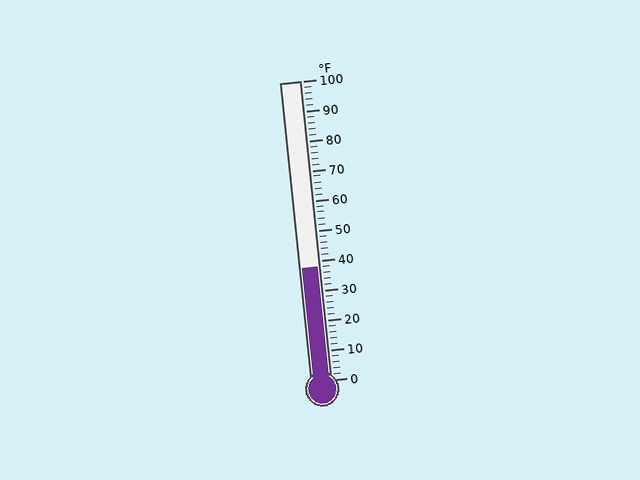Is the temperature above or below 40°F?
The temperature is below 40°F.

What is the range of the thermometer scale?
The thermometer scale ranges from 0°F to 100°F.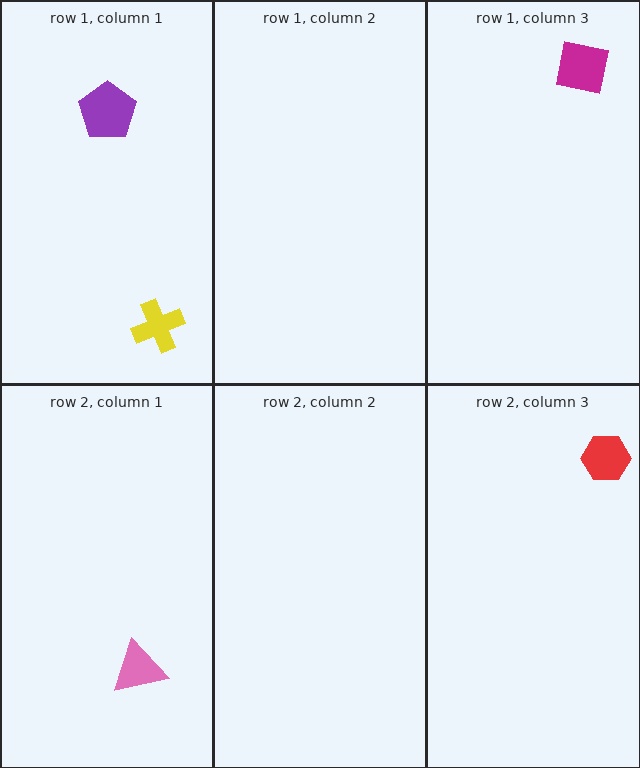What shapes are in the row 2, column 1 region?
The pink triangle.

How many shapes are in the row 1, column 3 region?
1.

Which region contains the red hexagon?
The row 2, column 3 region.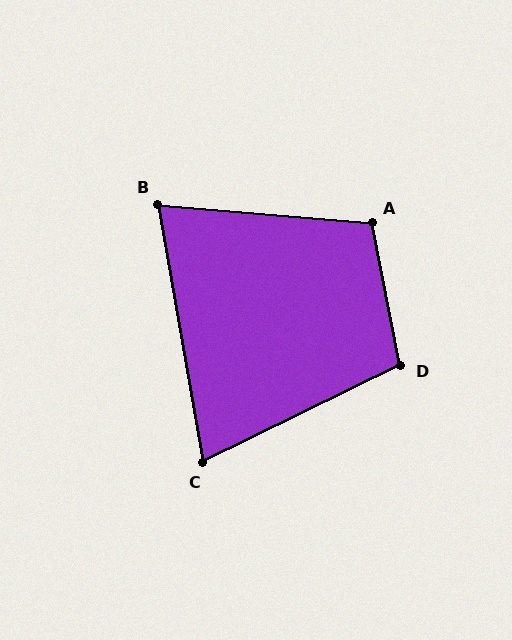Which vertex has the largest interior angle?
A, at approximately 106 degrees.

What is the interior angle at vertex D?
Approximately 105 degrees (obtuse).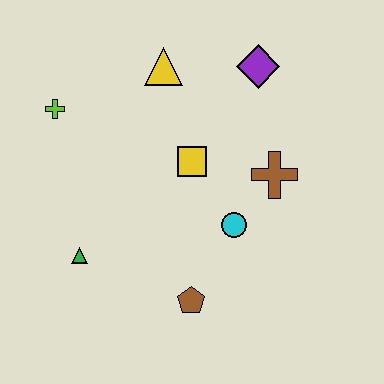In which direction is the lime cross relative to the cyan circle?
The lime cross is to the left of the cyan circle.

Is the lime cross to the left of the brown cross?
Yes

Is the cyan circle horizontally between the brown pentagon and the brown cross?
Yes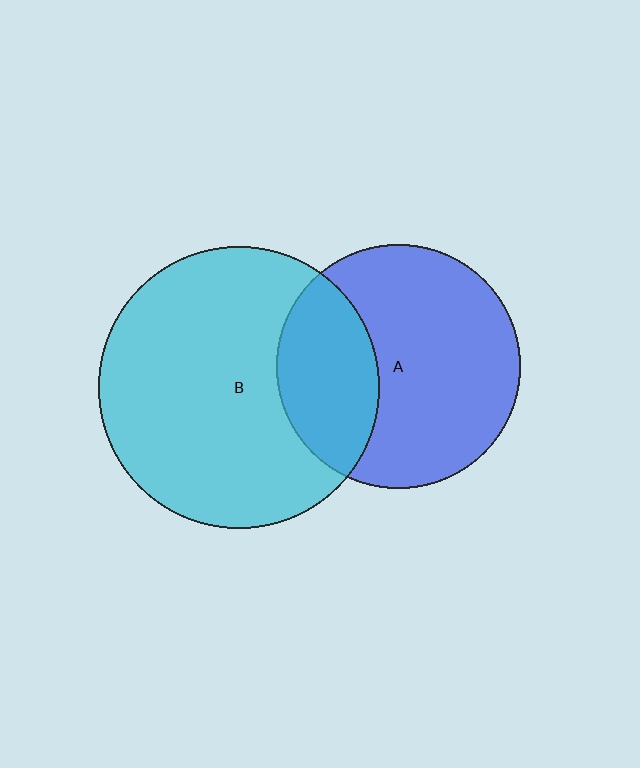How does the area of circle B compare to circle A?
Approximately 1.3 times.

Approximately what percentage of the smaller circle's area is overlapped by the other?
Approximately 30%.